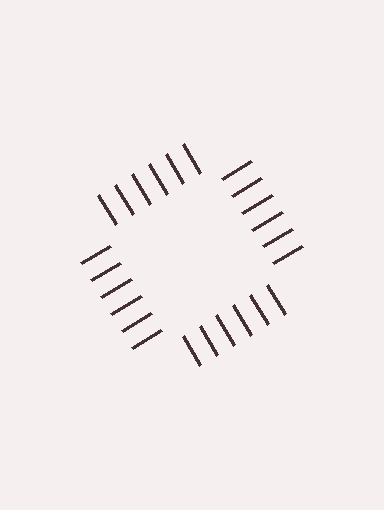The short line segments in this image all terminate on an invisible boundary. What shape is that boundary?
An illusory square — the line segments terminate on its edges but no continuous stroke is drawn.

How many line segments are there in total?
24 — 6 along each of the 4 edges.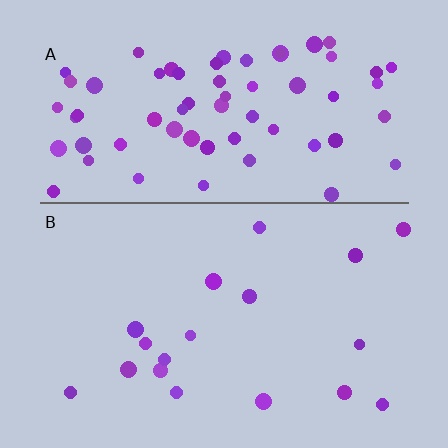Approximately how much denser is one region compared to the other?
Approximately 3.7× — region A over region B.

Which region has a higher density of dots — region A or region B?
A (the top).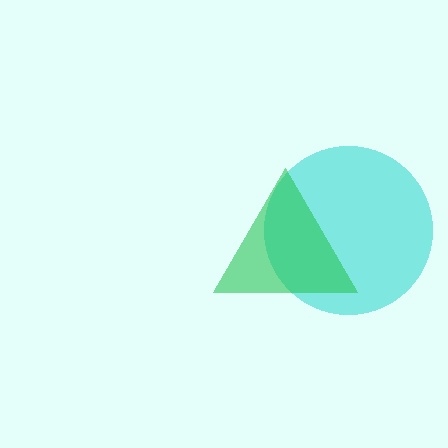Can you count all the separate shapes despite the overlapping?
Yes, there are 2 separate shapes.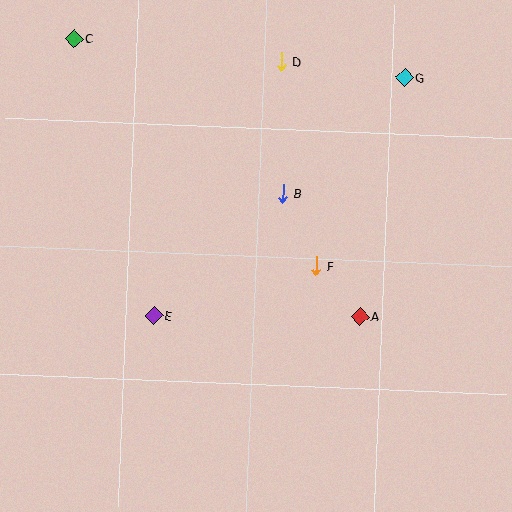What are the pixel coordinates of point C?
Point C is at (74, 39).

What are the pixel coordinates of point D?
Point D is at (281, 62).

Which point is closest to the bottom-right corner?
Point A is closest to the bottom-right corner.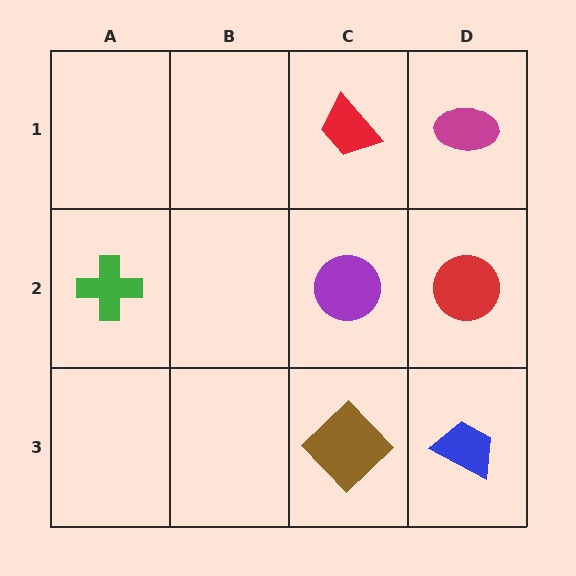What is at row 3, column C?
A brown diamond.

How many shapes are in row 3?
2 shapes.